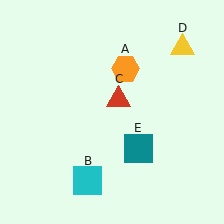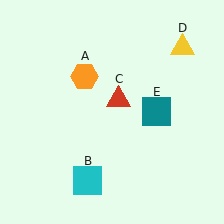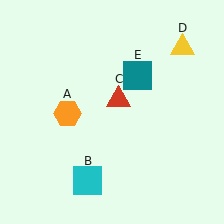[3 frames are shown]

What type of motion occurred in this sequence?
The orange hexagon (object A), teal square (object E) rotated counterclockwise around the center of the scene.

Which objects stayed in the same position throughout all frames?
Cyan square (object B) and red triangle (object C) and yellow triangle (object D) remained stationary.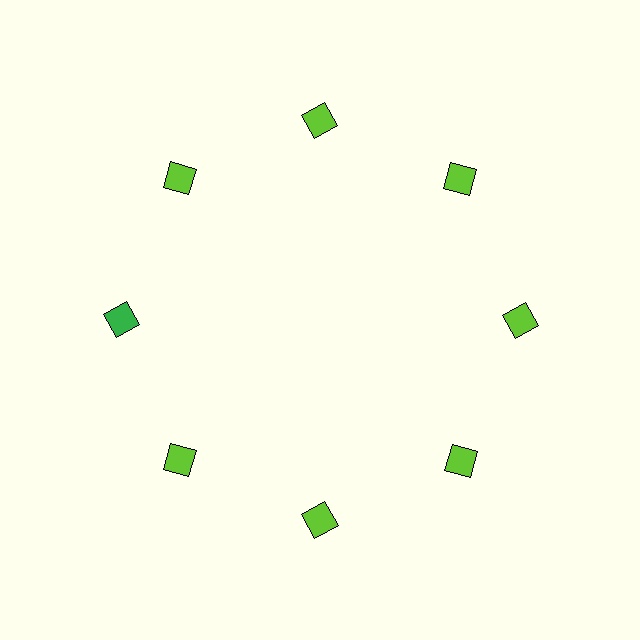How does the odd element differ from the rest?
It has a different color: green instead of lime.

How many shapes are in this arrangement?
There are 8 shapes arranged in a ring pattern.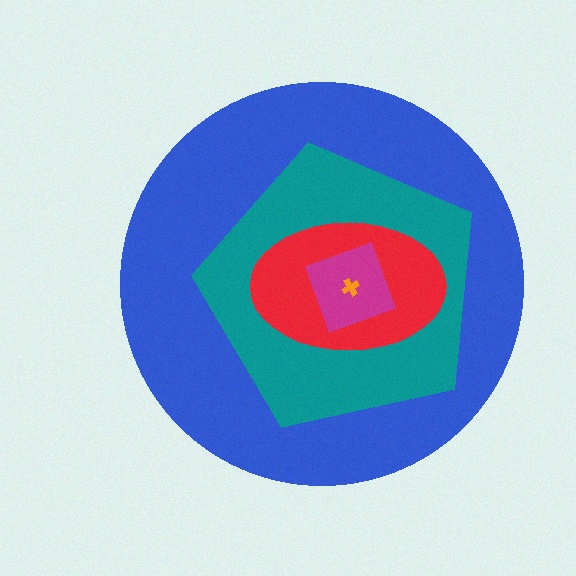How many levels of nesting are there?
5.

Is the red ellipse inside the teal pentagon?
Yes.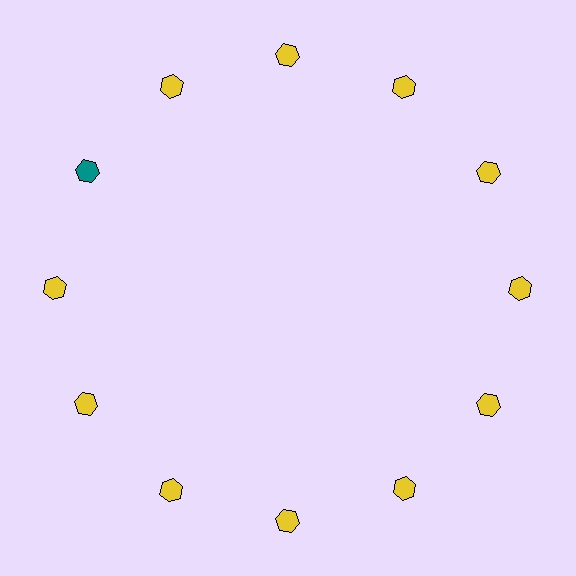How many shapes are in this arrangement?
There are 12 shapes arranged in a ring pattern.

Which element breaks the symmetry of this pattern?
The teal hexagon at roughly the 10 o'clock position breaks the symmetry. All other shapes are yellow hexagons.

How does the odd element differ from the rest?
It has a different color: teal instead of yellow.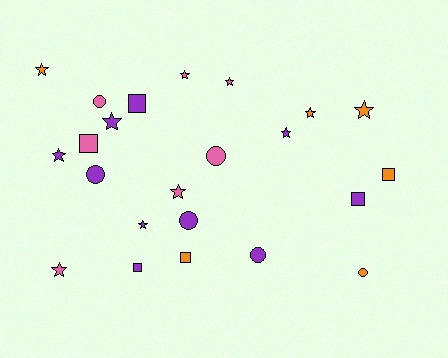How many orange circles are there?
There is 1 orange circle.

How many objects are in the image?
There are 23 objects.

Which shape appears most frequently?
Star, with 11 objects.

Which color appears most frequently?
Purple, with 10 objects.